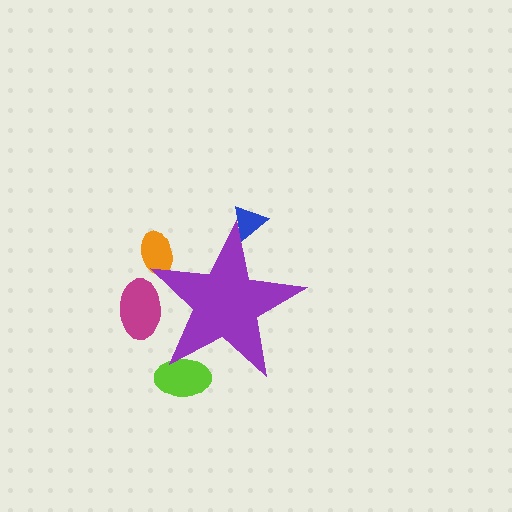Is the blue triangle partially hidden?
Yes, the blue triangle is partially hidden behind the purple star.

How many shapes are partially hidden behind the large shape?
4 shapes are partially hidden.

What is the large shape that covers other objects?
A purple star.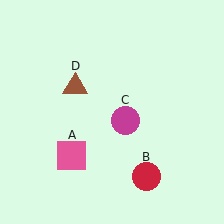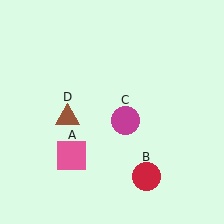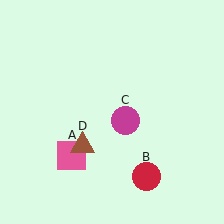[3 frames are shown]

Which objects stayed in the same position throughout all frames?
Pink square (object A) and red circle (object B) and magenta circle (object C) remained stationary.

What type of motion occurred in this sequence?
The brown triangle (object D) rotated counterclockwise around the center of the scene.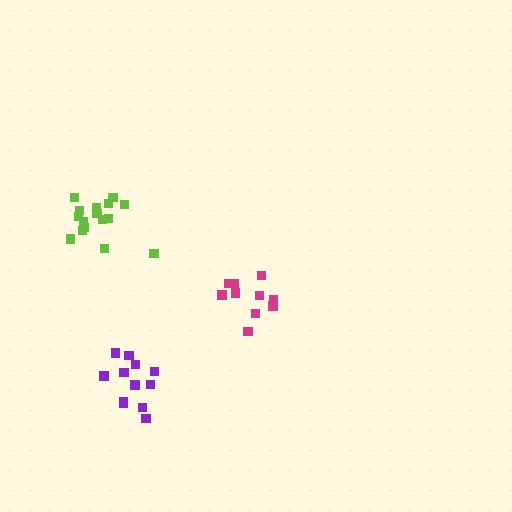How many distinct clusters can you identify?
There are 3 distinct clusters.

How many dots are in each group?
Group 1: 10 dots, Group 2: 16 dots, Group 3: 12 dots (38 total).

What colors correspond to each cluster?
The clusters are colored: magenta, lime, purple.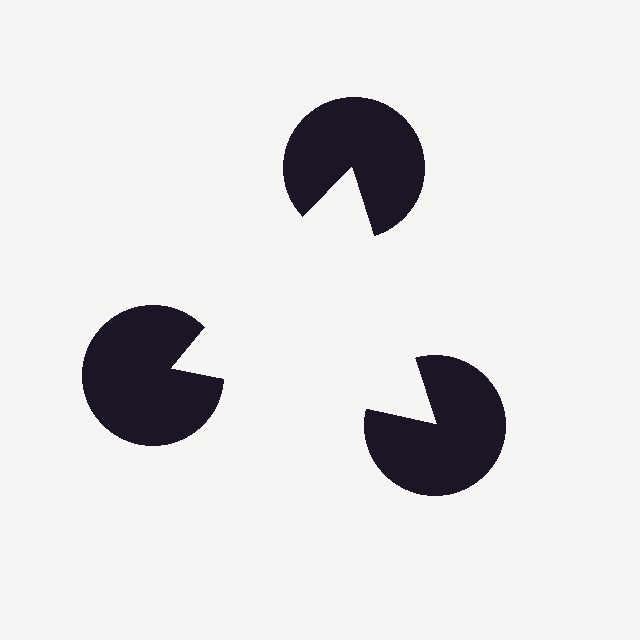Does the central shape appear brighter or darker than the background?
It typically appears slightly brighter than the background, even though no actual brightness change is drawn.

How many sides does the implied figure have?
3 sides.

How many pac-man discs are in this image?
There are 3 — one at each vertex of the illusory triangle.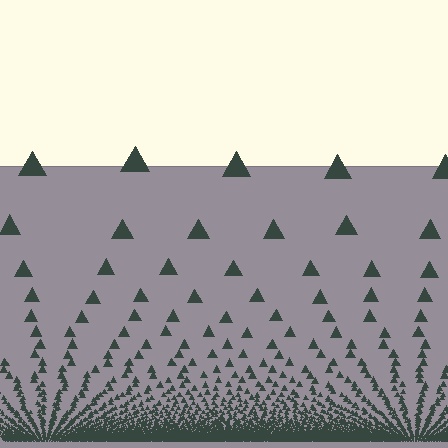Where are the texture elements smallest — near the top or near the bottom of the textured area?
Near the bottom.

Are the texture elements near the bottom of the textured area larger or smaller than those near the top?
Smaller. The gradient is inverted — elements near the bottom are smaller and denser.